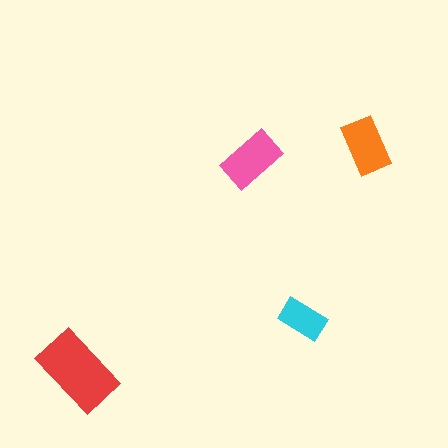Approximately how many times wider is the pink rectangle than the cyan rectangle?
About 1.5 times wider.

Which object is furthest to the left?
The red rectangle is leftmost.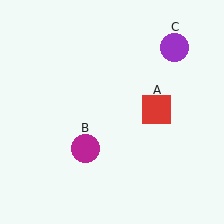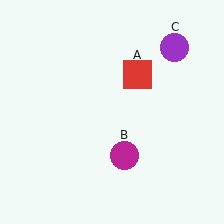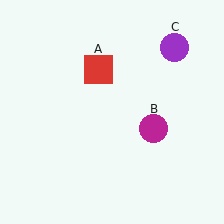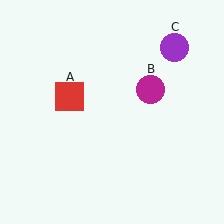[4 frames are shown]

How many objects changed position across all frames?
2 objects changed position: red square (object A), magenta circle (object B).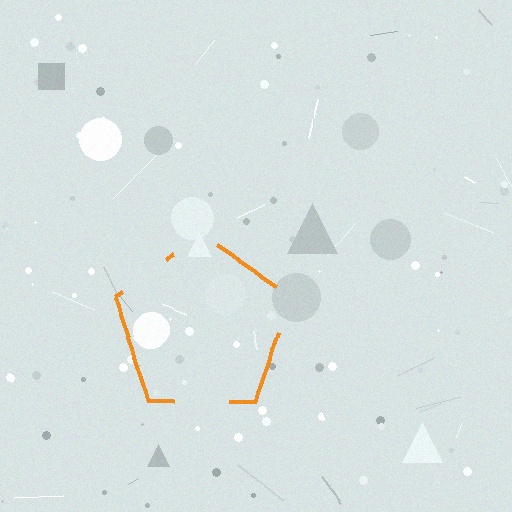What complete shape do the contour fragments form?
The contour fragments form a pentagon.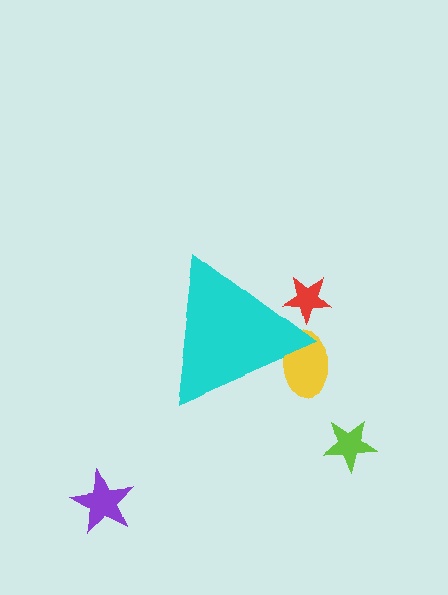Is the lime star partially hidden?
No, the lime star is fully visible.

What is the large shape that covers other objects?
A cyan triangle.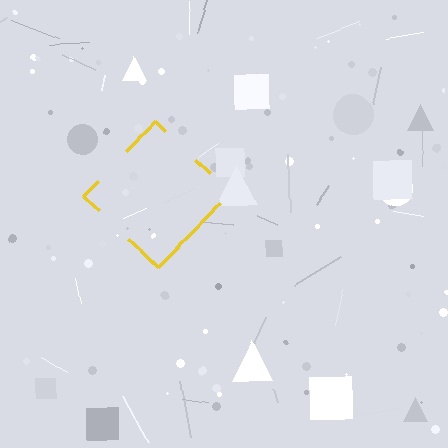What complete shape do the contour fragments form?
The contour fragments form a diamond.